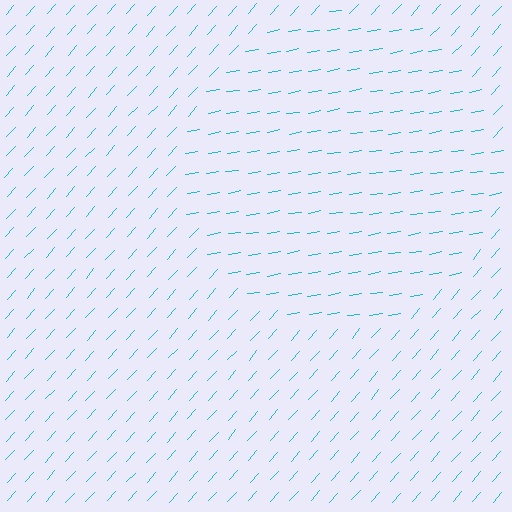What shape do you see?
I see a circle.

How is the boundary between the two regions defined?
The boundary is defined purely by a change in line orientation (approximately 39 degrees difference). All lines are the same color and thickness.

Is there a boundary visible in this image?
Yes, there is a texture boundary formed by a change in line orientation.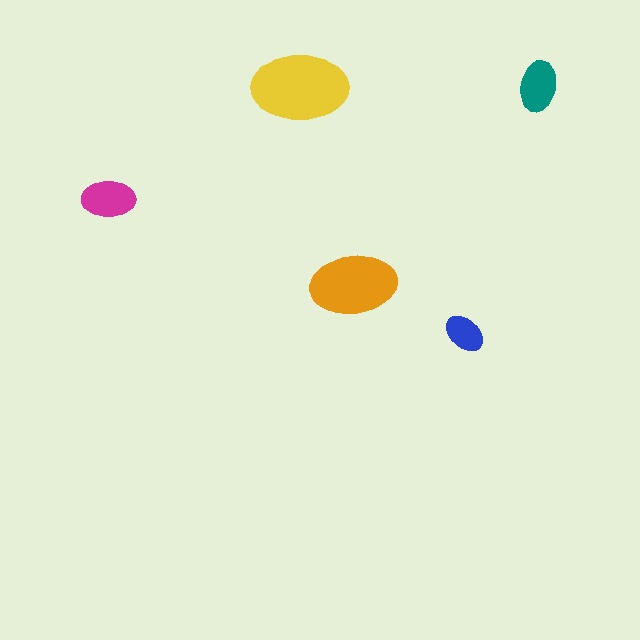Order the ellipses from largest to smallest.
the yellow one, the orange one, the magenta one, the teal one, the blue one.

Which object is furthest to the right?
The teal ellipse is rightmost.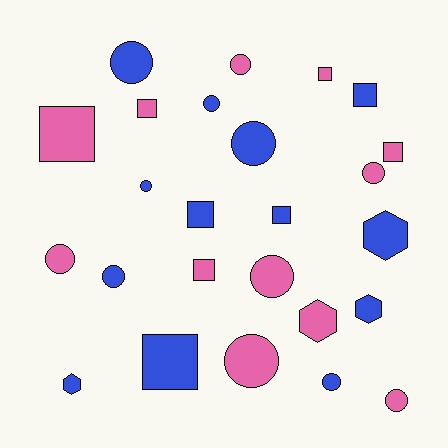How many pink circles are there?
There are 6 pink circles.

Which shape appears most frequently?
Circle, with 12 objects.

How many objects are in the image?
There are 25 objects.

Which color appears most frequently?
Blue, with 13 objects.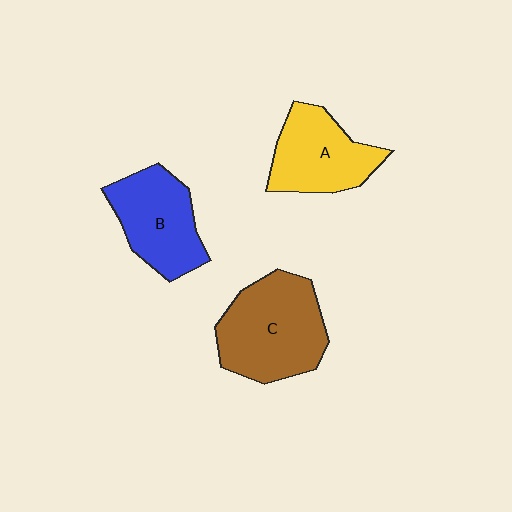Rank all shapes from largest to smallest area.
From largest to smallest: C (brown), B (blue), A (yellow).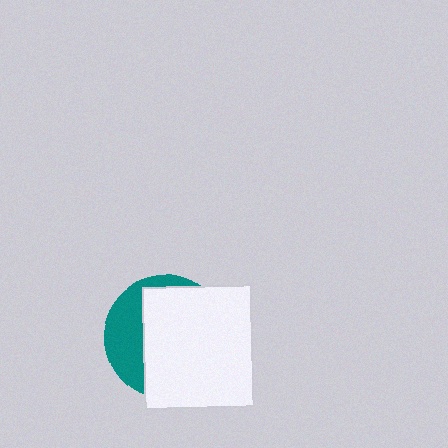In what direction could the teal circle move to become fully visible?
The teal circle could move left. That would shift it out from behind the white rectangle entirely.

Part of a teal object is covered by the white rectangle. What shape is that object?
It is a circle.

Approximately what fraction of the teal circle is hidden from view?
Roughly 69% of the teal circle is hidden behind the white rectangle.